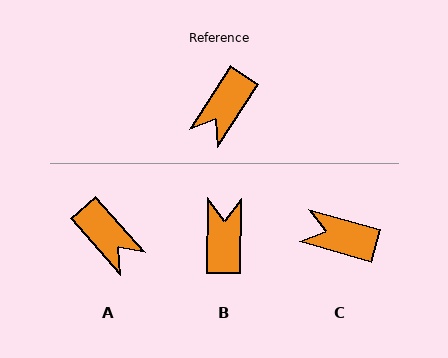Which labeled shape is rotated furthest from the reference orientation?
B, about 148 degrees away.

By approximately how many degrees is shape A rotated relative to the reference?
Approximately 74 degrees counter-clockwise.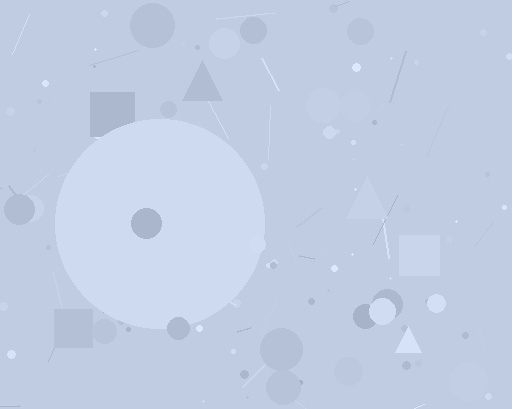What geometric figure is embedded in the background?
A circle is embedded in the background.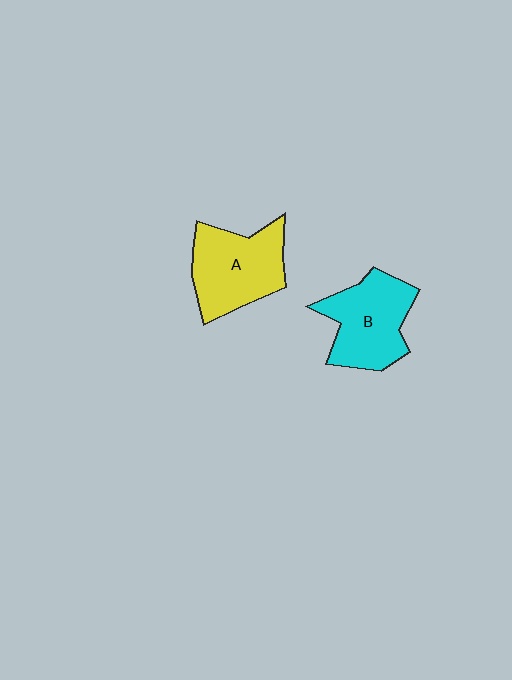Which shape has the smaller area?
Shape B (cyan).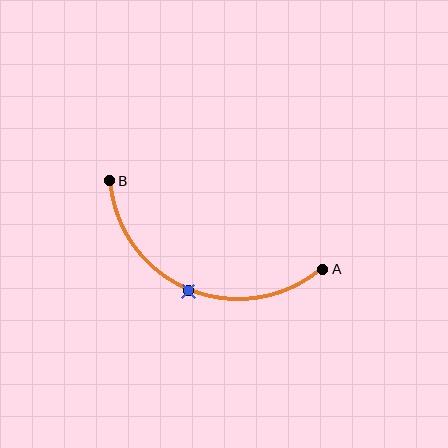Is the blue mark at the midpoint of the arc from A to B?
Yes. The blue mark lies on the arc at equal arc-length from both A and B — it is the arc midpoint.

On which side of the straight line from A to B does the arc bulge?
The arc bulges below the straight line connecting A and B.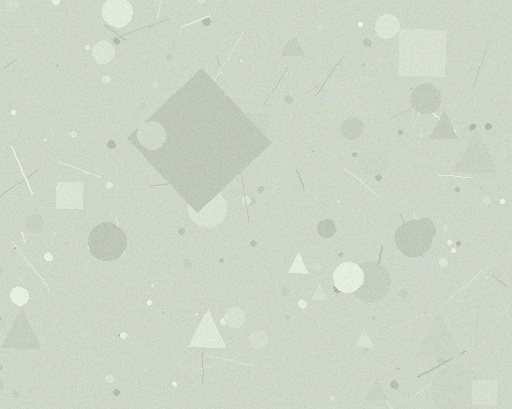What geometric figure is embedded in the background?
A diamond is embedded in the background.